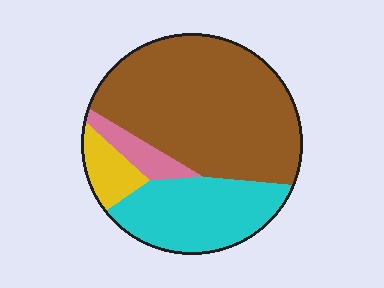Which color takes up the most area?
Brown, at roughly 60%.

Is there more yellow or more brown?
Brown.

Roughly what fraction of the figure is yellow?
Yellow covers roughly 10% of the figure.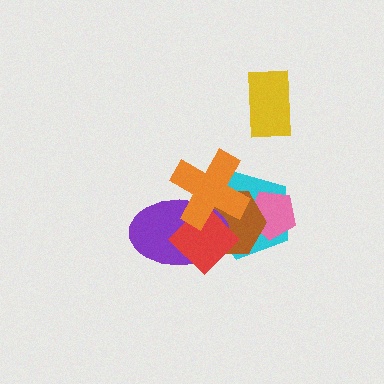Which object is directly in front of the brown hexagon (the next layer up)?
The purple ellipse is directly in front of the brown hexagon.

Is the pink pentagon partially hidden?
Yes, it is partially covered by another shape.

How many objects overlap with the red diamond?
4 objects overlap with the red diamond.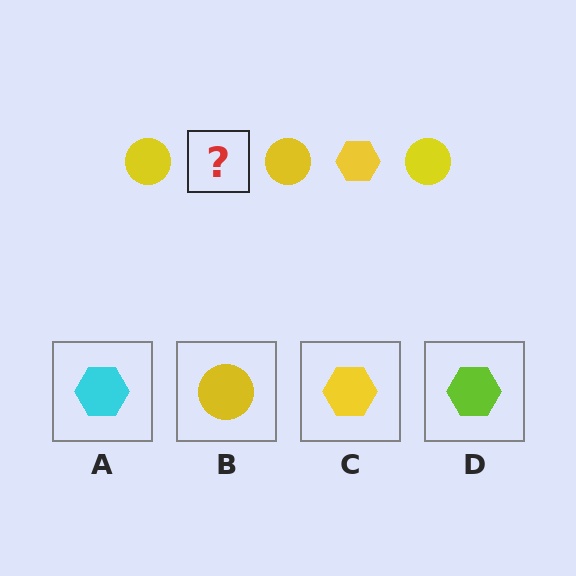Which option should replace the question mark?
Option C.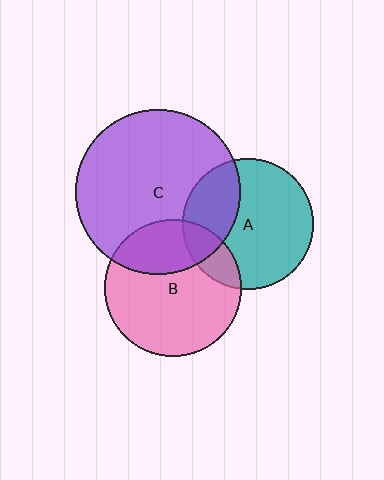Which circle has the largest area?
Circle C (purple).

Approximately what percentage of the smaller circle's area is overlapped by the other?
Approximately 15%.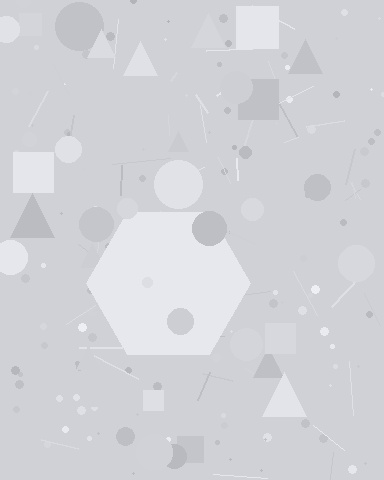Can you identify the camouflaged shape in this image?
The camouflaged shape is a hexagon.